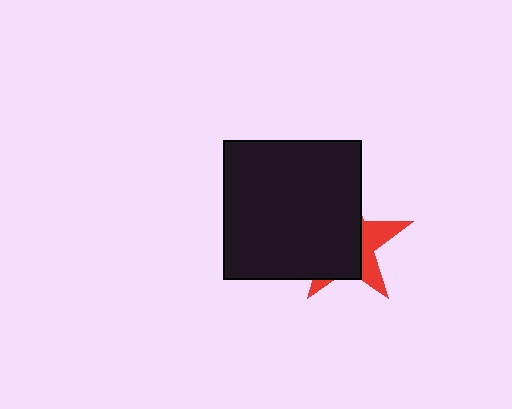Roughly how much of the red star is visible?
A small part of it is visible (roughly 34%).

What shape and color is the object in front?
The object in front is a black square.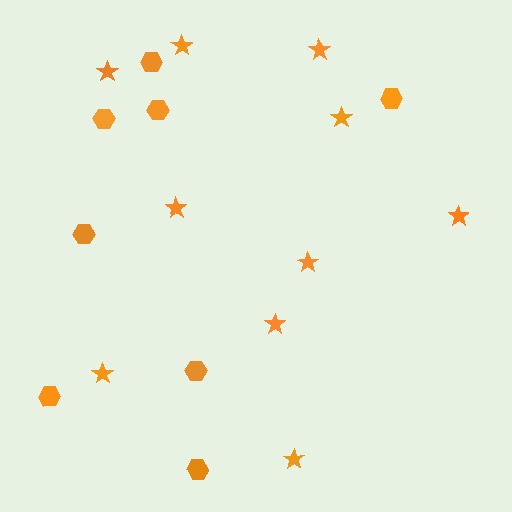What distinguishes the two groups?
There are 2 groups: one group of hexagons (8) and one group of stars (10).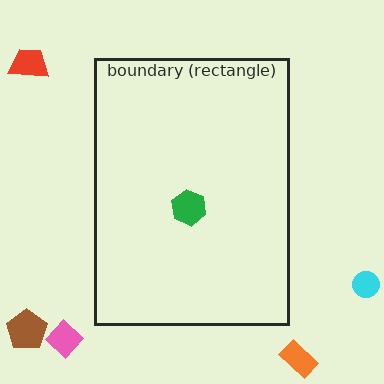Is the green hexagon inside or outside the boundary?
Inside.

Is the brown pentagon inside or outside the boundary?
Outside.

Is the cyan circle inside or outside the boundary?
Outside.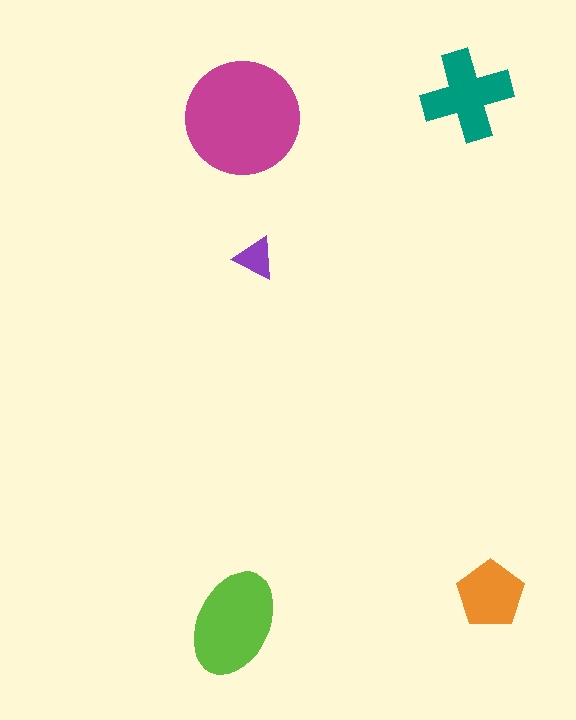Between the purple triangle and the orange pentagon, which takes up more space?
The orange pentagon.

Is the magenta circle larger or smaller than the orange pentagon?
Larger.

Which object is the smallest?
The purple triangle.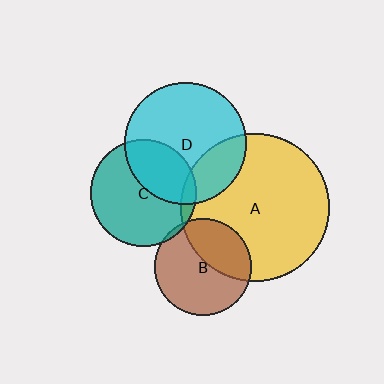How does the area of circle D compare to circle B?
Approximately 1.6 times.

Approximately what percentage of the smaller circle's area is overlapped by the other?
Approximately 25%.